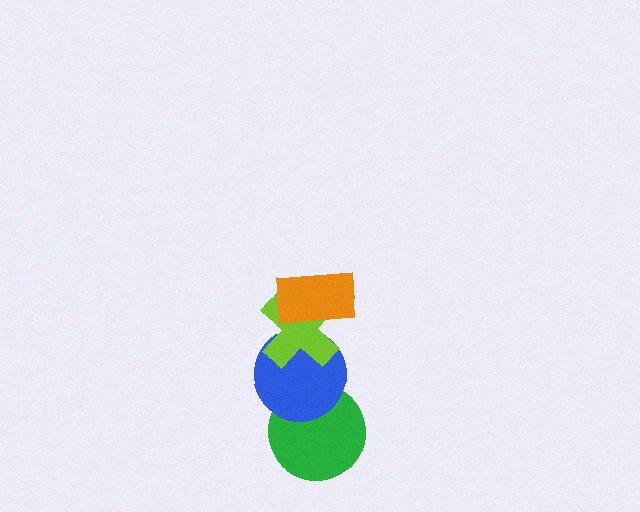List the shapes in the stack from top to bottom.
From top to bottom: the orange rectangle, the lime cross, the blue circle, the green circle.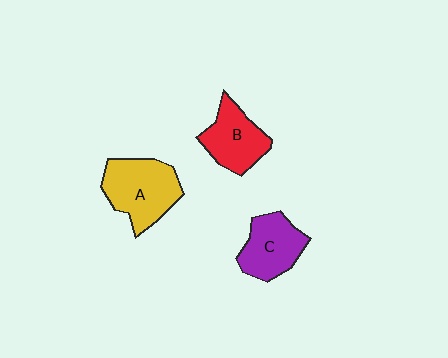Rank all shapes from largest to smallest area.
From largest to smallest: A (yellow), C (purple), B (red).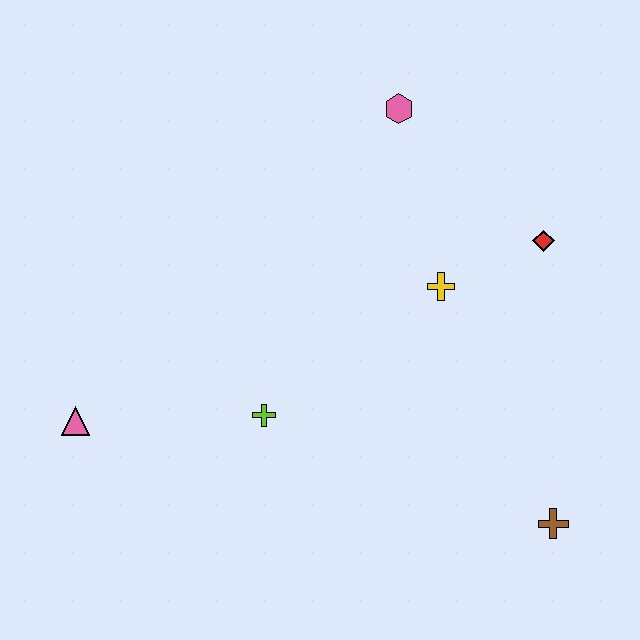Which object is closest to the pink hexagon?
The yellow cross is closest to the pink hexagon.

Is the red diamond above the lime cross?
Yes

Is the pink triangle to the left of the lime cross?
Yes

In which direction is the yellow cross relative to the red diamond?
The yellow cross is to the left of the red diamond.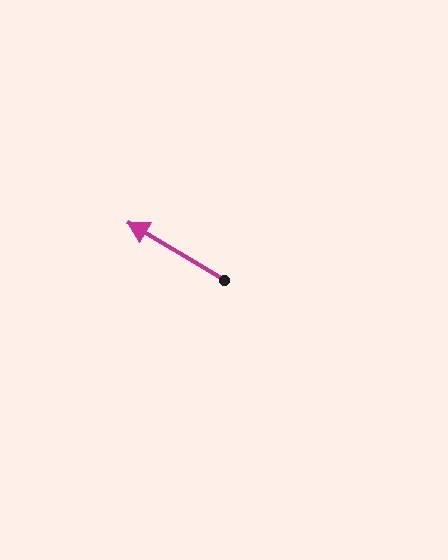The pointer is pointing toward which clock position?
Roughly 10 o'clock.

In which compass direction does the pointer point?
Northwest.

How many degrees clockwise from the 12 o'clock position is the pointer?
Approximately 301 degrees.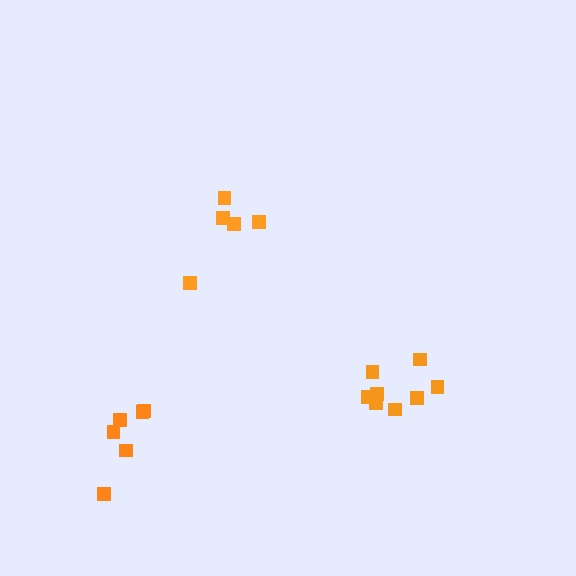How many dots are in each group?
Group 1: 5 dots, Group 2: 7 dots, Group 3: 9 dots (21 total).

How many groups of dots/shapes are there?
There are 3 groups.